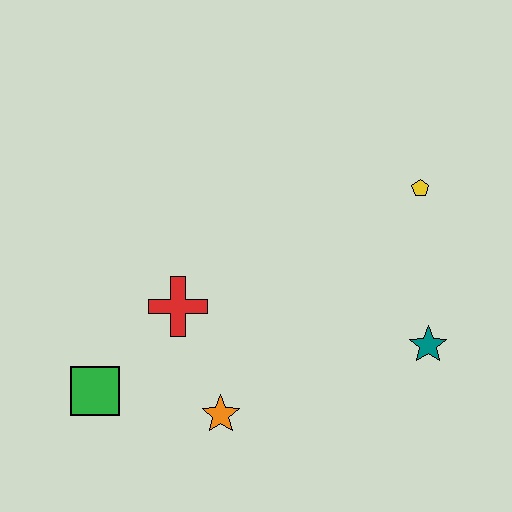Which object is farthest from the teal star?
The green square is farthest from the teal star.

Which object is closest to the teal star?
The yellow pentagon is closest to the teal star.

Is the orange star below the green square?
Yes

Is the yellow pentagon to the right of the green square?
Yes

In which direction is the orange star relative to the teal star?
The orange star is to the left of the teal star.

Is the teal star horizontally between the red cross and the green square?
No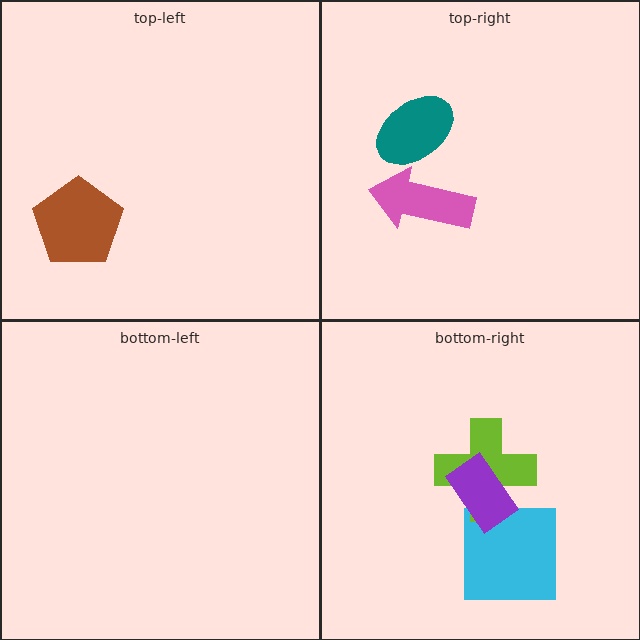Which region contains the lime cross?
The bottom-right region.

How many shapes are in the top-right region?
2.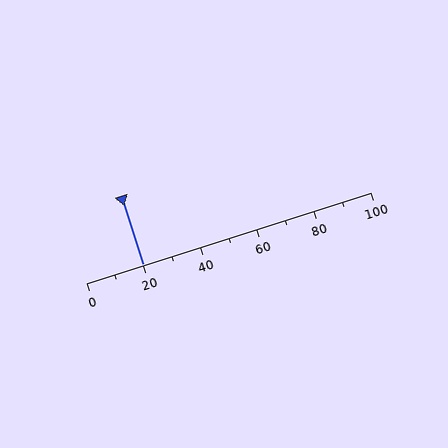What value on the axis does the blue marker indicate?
The marker indicates approximately 20.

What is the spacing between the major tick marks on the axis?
The major ticks are spaced 20 apart.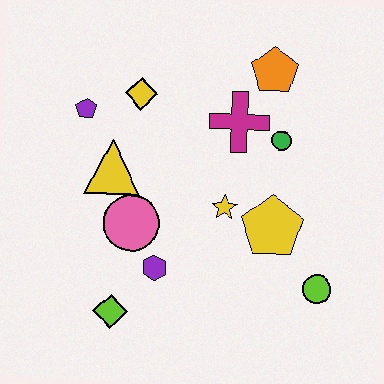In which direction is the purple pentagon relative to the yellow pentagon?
The purple pentagon is to the left of the yellow pentagon.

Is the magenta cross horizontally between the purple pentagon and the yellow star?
No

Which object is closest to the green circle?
The magenta cross is closest to the green circle.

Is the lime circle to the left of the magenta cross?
No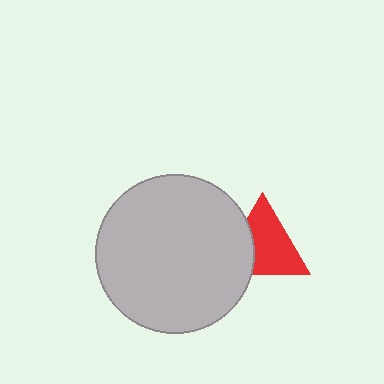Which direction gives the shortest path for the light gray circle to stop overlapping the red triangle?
Moving left gives the shortest separation.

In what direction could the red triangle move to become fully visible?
The red triangle could move right. That would shift it out from behind the light gray circle entirely.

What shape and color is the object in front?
The object in front is a light gray circle.